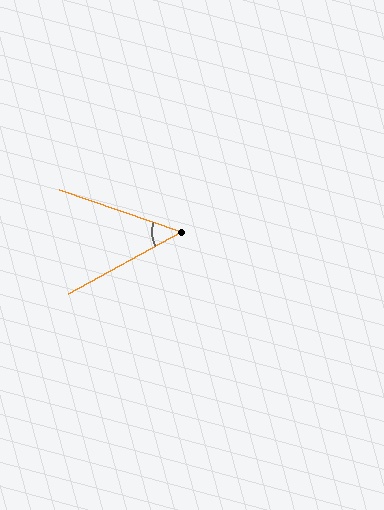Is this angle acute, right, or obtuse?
It is acute.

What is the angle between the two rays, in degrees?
Approximately 48 degrees.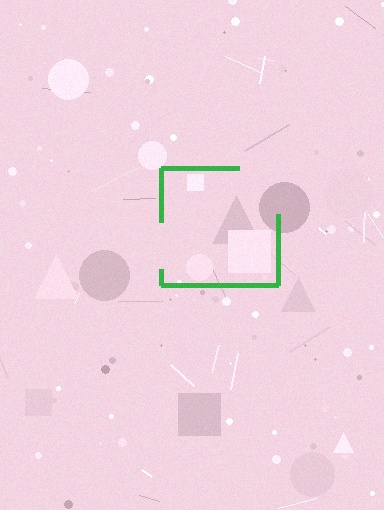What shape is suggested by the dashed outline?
The dashed outline suggests a square.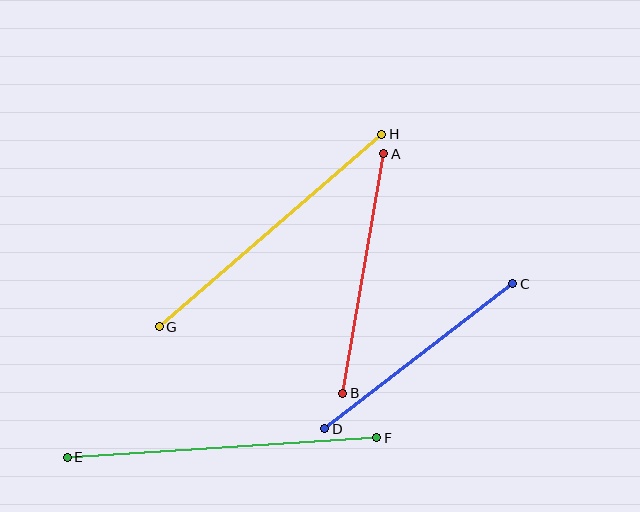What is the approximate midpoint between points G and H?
The midpoint is at approximately (271, 230) pixels.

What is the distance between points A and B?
The distance is approximately 243 pixels.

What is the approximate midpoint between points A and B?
The midpoint is at approximately (363, 273) pixels.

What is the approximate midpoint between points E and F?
The midpoint is at approximately (222, 448) pixels.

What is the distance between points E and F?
The distance is approximately 310 pixels.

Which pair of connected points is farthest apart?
Points E and F are farthest apart.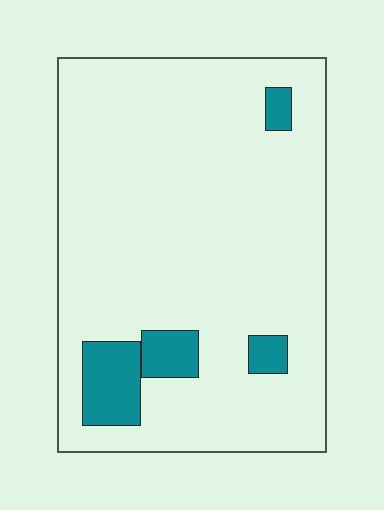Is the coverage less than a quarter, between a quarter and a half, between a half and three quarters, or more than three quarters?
Less than a quarter.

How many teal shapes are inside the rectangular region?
4.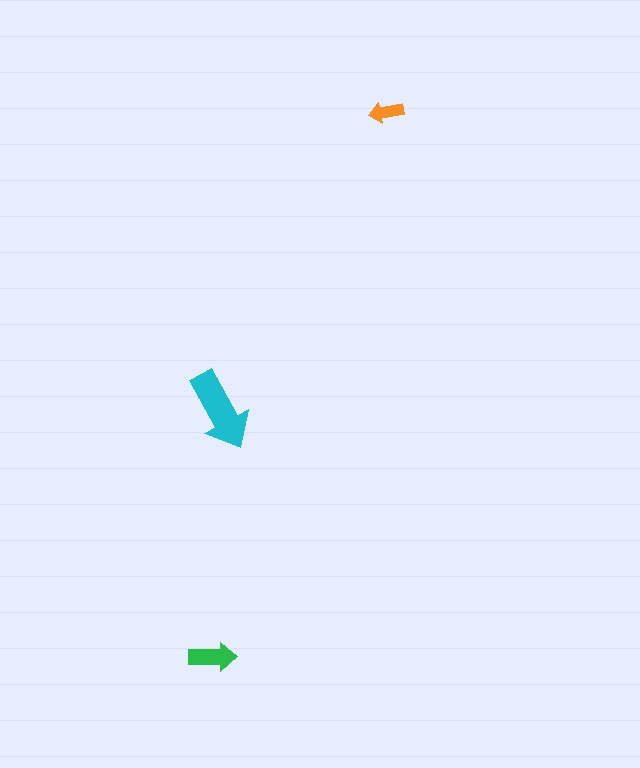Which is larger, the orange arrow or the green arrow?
The green one.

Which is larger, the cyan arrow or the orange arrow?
The cyan one.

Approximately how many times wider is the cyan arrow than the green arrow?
About 1.5 times wider.